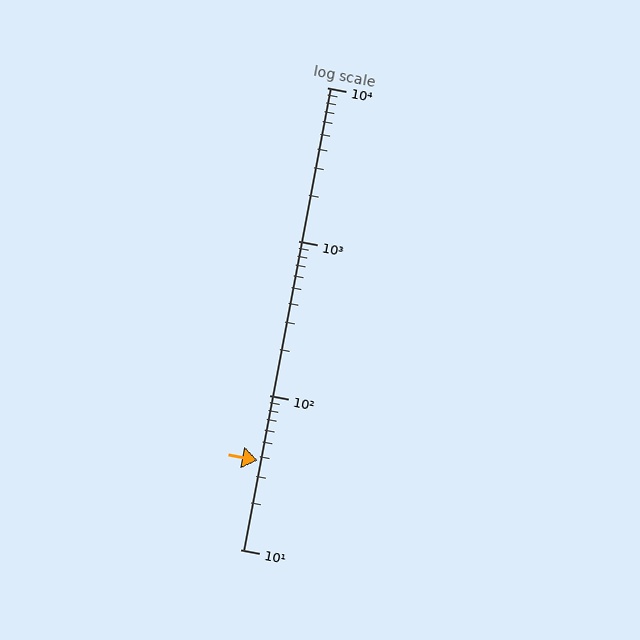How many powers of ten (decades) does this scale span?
The scale spans 3 decades, from 10 to 10000.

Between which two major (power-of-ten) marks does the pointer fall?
The pointer is between 10 and 100.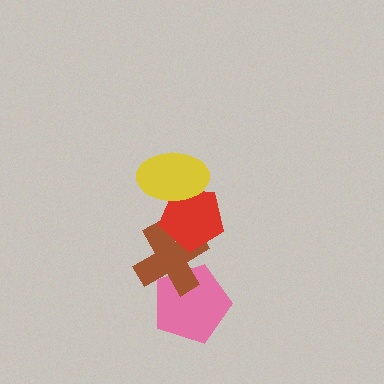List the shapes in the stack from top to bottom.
From top to bottom: the yellow ellipse, the red pentagon, the brown cross, the pink pentagon.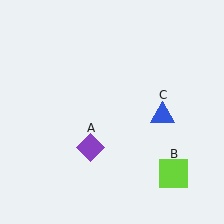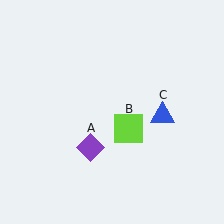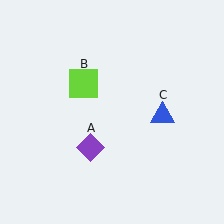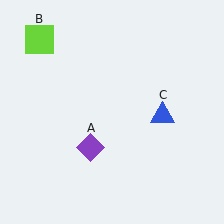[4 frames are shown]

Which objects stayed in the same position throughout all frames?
Purple diamond (object A) and blue triangle (object C) remained stationary.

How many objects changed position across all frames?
1 object changed position: lime square (object B).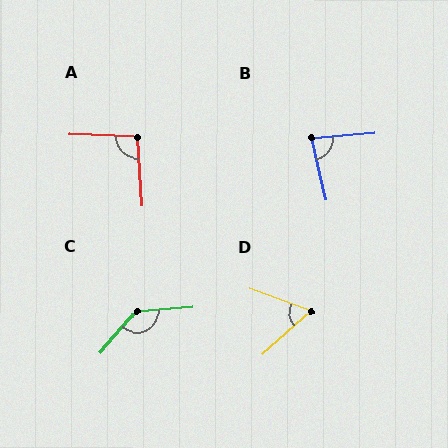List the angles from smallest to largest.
D (62°), B (81°), A (96°), C (136°).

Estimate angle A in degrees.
Approximately 96 degrees.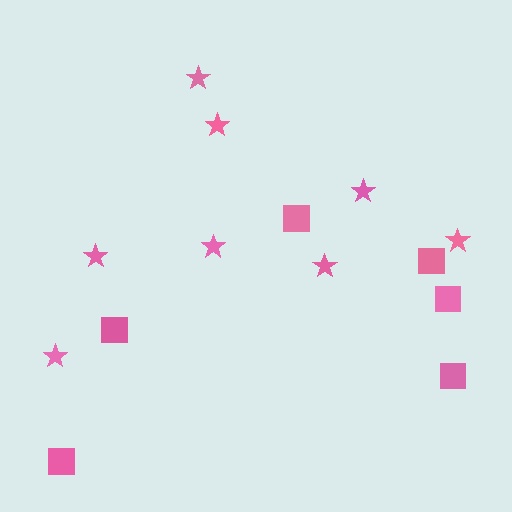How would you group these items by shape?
There are 2 groups: one group of stars (8) and one group of squares (6).